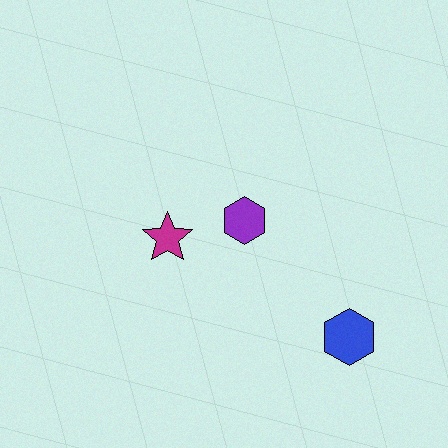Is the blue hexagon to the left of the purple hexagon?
No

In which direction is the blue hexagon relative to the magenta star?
The blue hexagon is to the right of the magenta star.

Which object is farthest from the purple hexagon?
The blue hexagon is farthest from the purple hexagon.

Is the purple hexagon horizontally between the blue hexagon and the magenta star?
Yes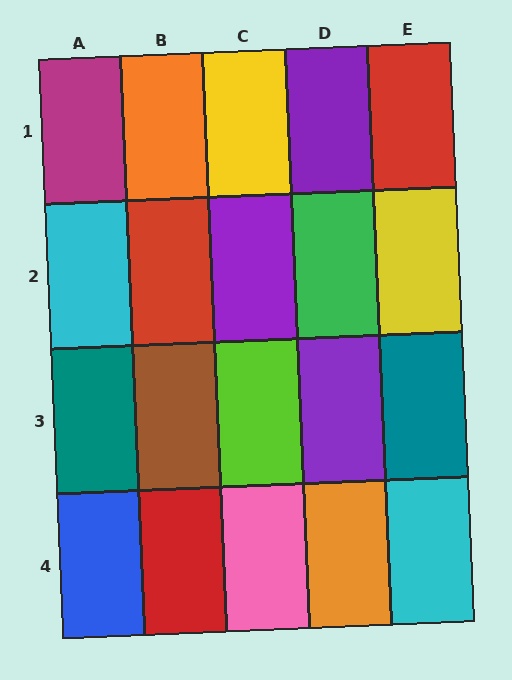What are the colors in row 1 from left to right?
Magenta, orange, yellow, purple, red.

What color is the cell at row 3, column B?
Brown.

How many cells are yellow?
2 cells are yellow.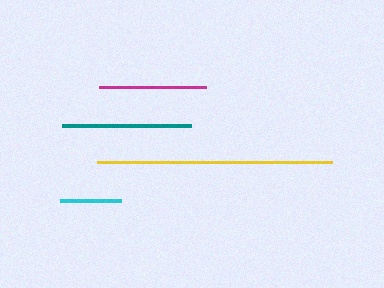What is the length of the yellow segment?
The yellow segment is approximately 235 pixels long.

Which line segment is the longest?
The yellow line is the longest at approximately 235 pixels.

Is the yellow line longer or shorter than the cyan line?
The yellow line is longer than the cyan line.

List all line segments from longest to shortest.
From longest to shortest: yellow, teal, magenta, cyan.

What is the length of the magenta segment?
The magenta segment is approximately 107 pixels long.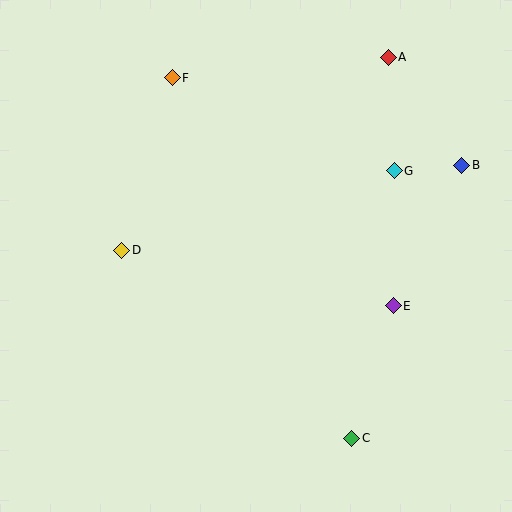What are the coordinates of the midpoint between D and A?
The midpoint between D and A is at (255, 154).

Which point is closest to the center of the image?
Point D at (122, 250) is closest to the center.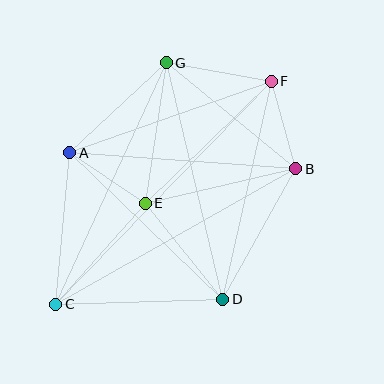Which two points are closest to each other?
Points A and E are closest to each other.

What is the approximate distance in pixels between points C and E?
The distance between C and E is approximately 135 pixels.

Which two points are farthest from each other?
Points C and F are farthest from each other.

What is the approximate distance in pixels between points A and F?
The distance between A and F is approximately 214 pixels.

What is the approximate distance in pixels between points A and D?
The distance between A and D is approximately 212 pixels.